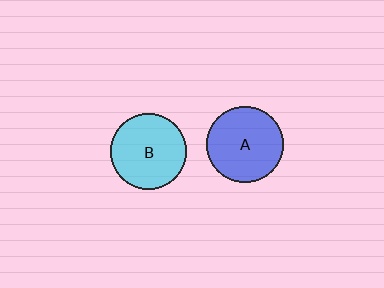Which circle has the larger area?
Circle A (blue).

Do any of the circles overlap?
No, none of the circles overlap.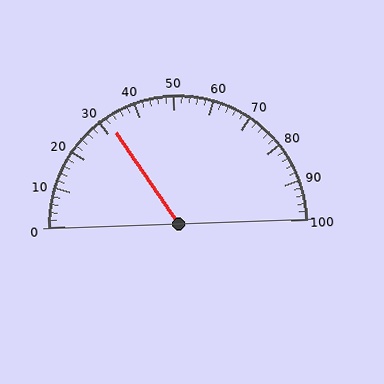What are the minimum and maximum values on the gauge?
The gauge ranges from 0 to 100.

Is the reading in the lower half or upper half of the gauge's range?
The reading is in the lower half of the range (0 to 100).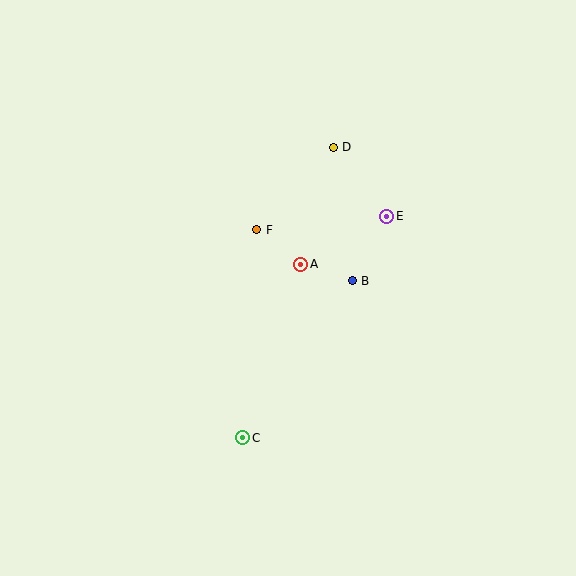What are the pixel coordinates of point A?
Point A is at (301, 264).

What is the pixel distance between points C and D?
The distance between C and D is 304 pixels.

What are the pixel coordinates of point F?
Point F is at (257, 230).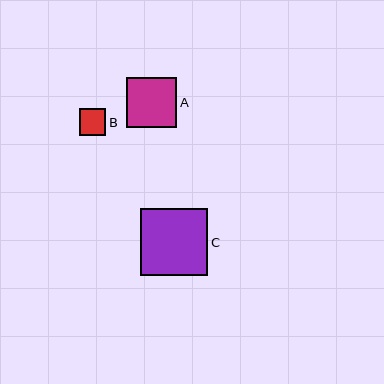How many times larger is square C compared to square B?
Square C is approximately 2.6 times the size of square B.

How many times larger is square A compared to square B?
Square A is approximately 1.9 times the size of square B.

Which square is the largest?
Square C is the largest with a size of approximately 67 pixels.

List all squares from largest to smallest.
From largest to smallest: C, A, B.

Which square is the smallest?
Square B is the smallest with a size of approximately 26 pixels.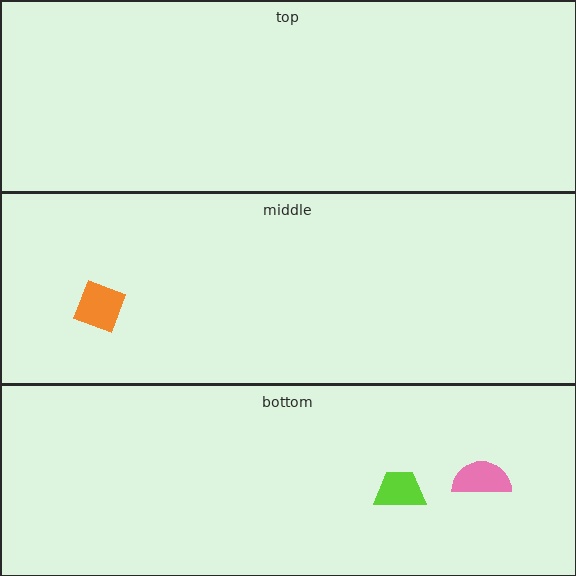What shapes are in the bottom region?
The lime trapezoid, the pink semicircle.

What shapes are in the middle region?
The orange diamond.